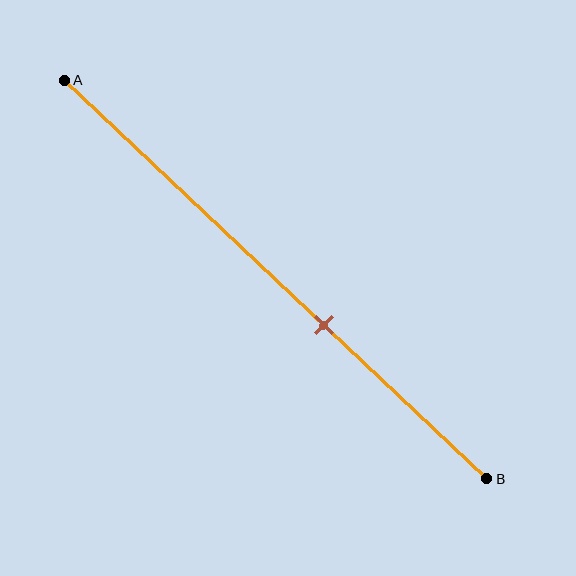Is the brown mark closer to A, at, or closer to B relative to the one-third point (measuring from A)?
The brown mark is closer to point B than the one-third point of segment AB.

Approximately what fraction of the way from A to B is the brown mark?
The brown mark is approximately 60% of the way from A to B.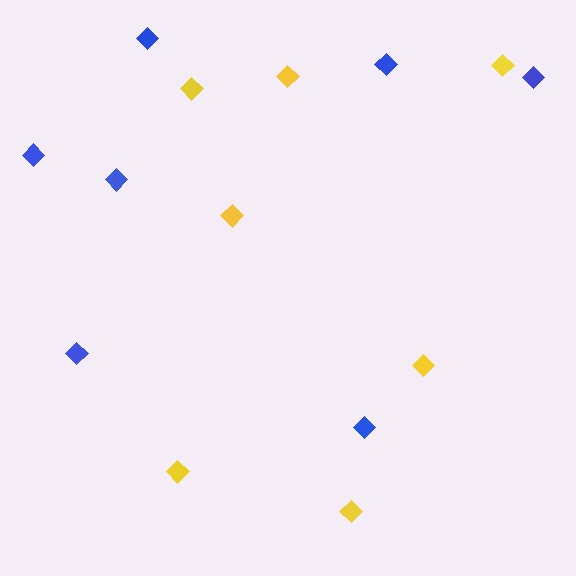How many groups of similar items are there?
There are 2 groups: one group of blue diamonds (7) and one group of yellow diamonds (7).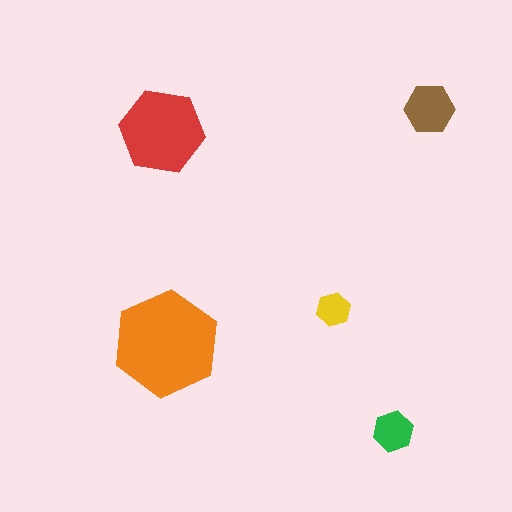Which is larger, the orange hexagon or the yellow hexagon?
The orange one.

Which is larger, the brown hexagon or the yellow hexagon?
The brown one.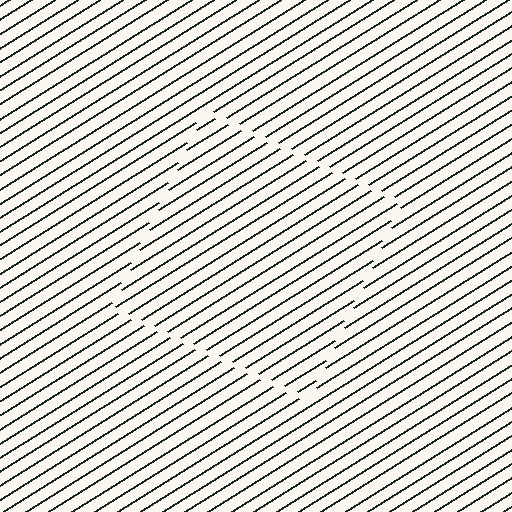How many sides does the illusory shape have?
4 sides — the line-ends trace a square.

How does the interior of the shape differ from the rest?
The interior of the shape contains the same grating, shifted by half a period — the contour is defined by the phase discontinuity where line-ends from the inner and outer gratings abut.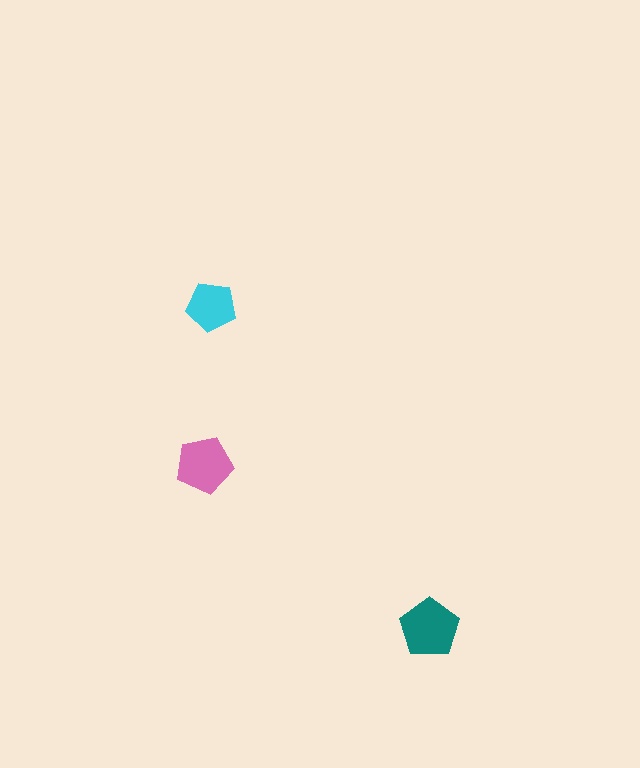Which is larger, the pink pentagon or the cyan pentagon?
The pink one.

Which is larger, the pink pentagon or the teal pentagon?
The teal one.